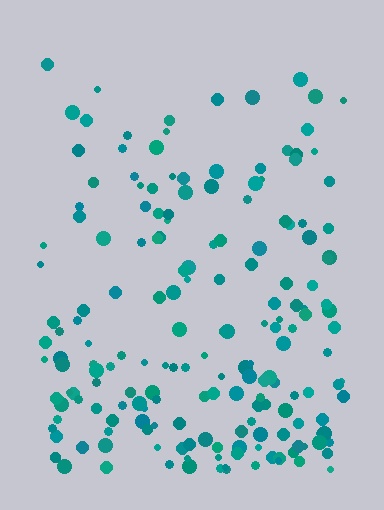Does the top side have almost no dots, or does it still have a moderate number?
Still a moderate number, just noticeably fewer than the bottom.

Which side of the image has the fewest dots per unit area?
The top.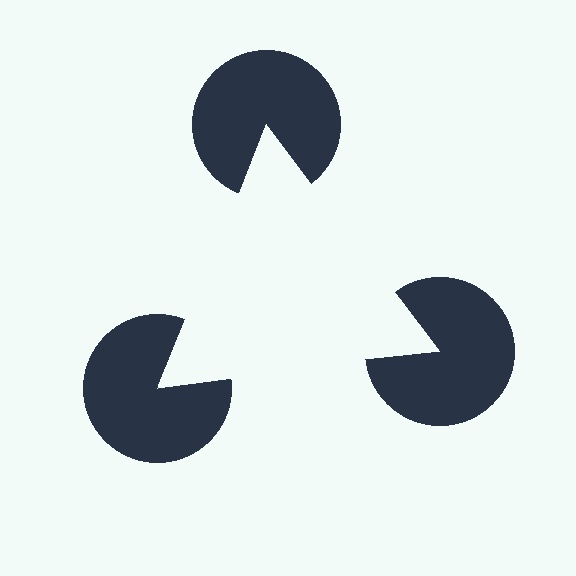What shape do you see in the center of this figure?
An illusory triangle — its edges are inferred from the aligned wedge cuts in the pac-man discs, not physically drawn.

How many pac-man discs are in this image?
There are 3 — one at each vertex of the illusory triangle.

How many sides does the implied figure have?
3 sides.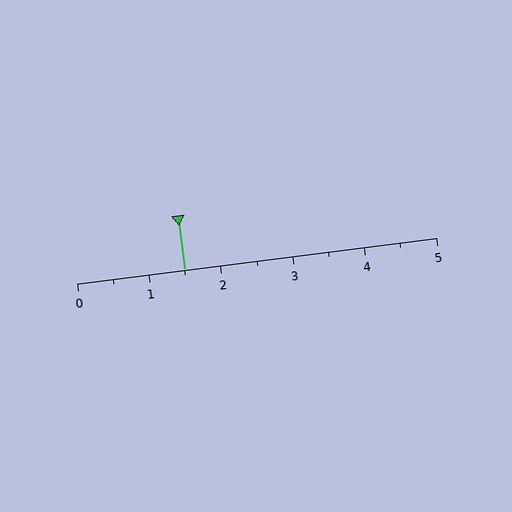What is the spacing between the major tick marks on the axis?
The major ticks are spaced 1 apart.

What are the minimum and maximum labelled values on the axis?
The axis runs from 0 to 5.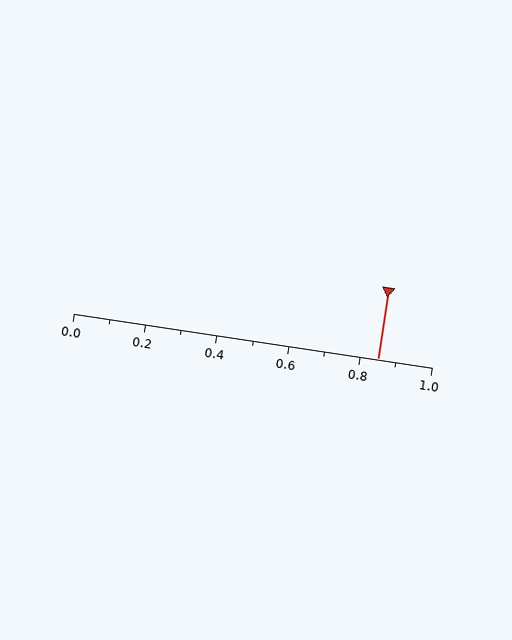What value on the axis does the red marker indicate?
The marker indicates approximately 0.85.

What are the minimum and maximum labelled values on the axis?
The axis runs from 0.0 to 1.0.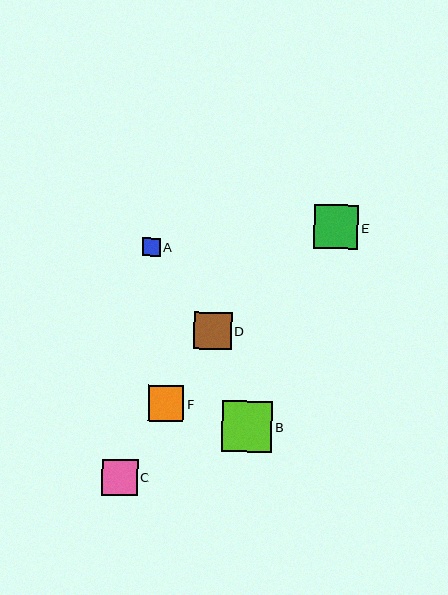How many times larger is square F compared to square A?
Square F is approximately 2.0 times the size of square A.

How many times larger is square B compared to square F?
Square B is approximately 1.4 times the size of square F.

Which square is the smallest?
Square A is the smallest with a size of approximately 18 pixels.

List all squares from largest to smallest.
From largest to smallest: B, E, D, C, F, A.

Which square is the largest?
Square B is the largest with a size of approximately 50 pixels.